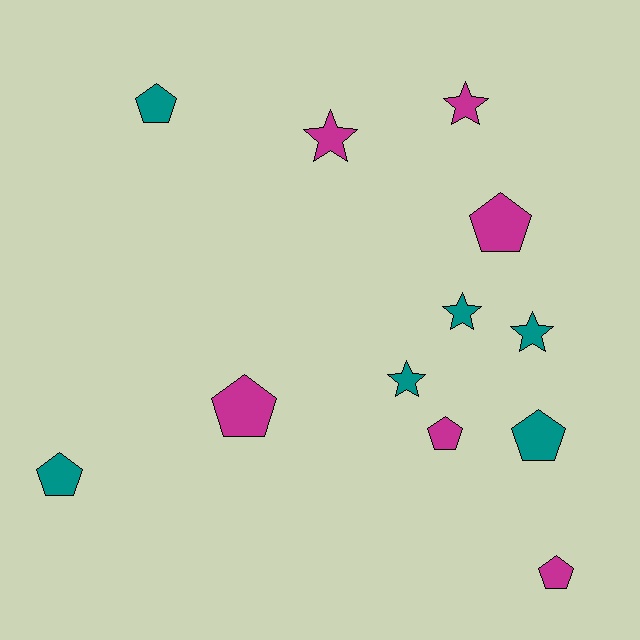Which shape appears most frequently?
Pentagon, with 7 objects.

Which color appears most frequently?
Magenta, with 6 objects.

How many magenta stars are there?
There are 2 magenta stars.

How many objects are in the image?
There are 12 objects.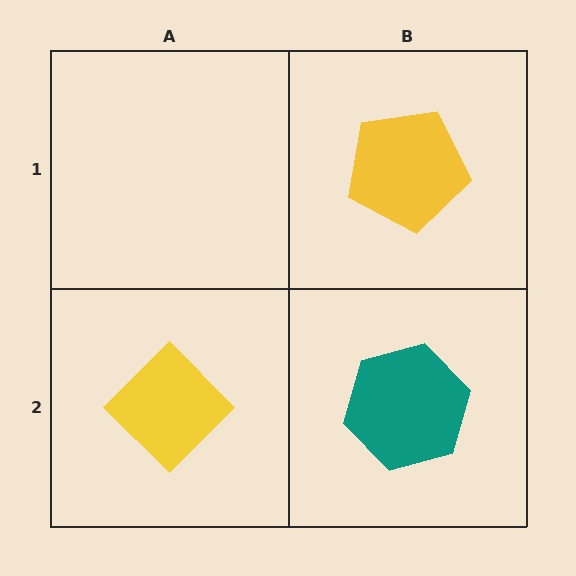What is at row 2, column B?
A teal hexagon.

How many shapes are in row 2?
2 shapes.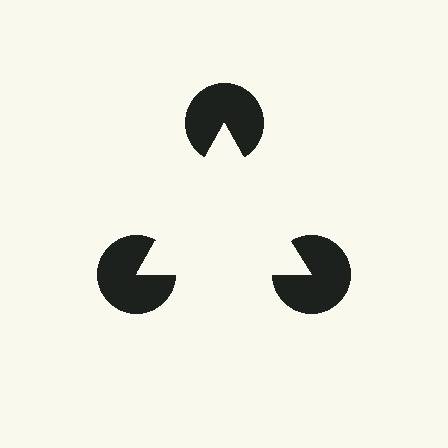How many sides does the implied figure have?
3 sides.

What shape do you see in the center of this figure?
An illusory triangle — its edges are inferred from the aligned wedge cuts in the pac-man discs, not physically drawn.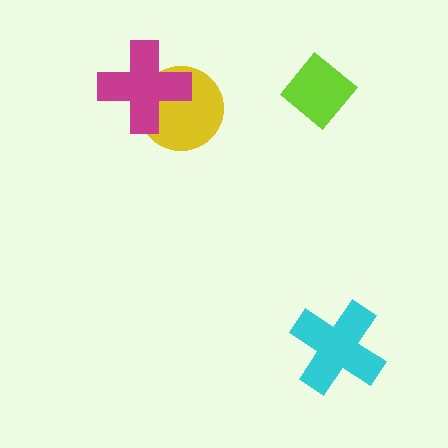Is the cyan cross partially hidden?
No, no other shape covers it.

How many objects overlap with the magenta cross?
1 object overlaps with the magenta cross.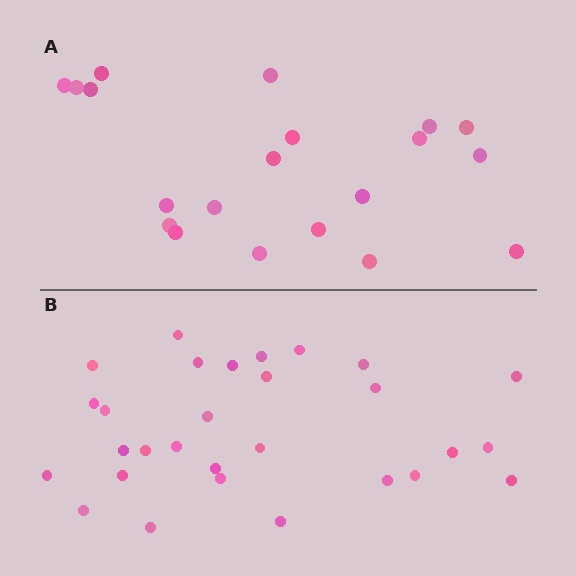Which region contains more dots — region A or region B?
Region B (the bottom region) has more dots.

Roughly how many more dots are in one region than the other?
Region B has roughly 8 or so more dots than region A.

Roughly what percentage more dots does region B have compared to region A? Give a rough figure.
About 45% more.